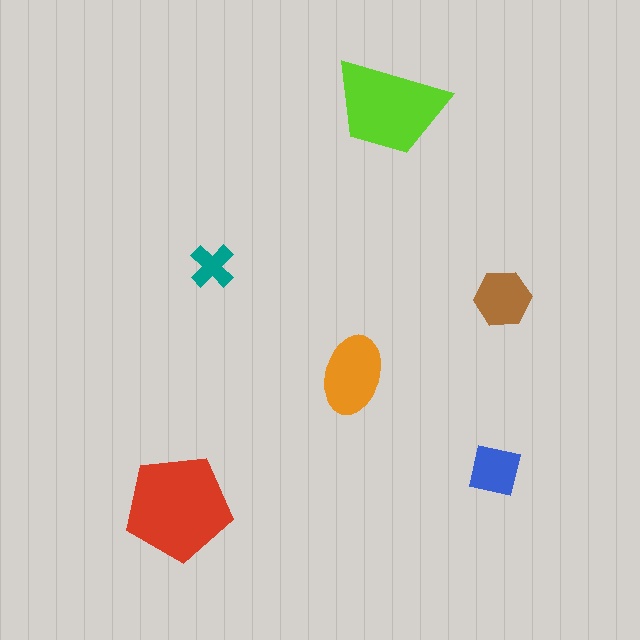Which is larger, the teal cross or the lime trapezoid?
The lime trapezoid.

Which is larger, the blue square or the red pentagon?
The red pentagon.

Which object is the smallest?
The teal cross.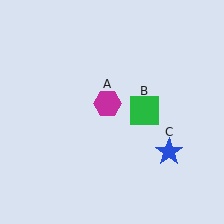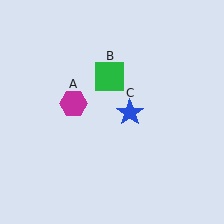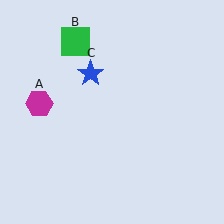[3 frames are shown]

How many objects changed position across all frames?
3 objects changed position: magenta hexagon (object A), green square (object B), blue star (object C).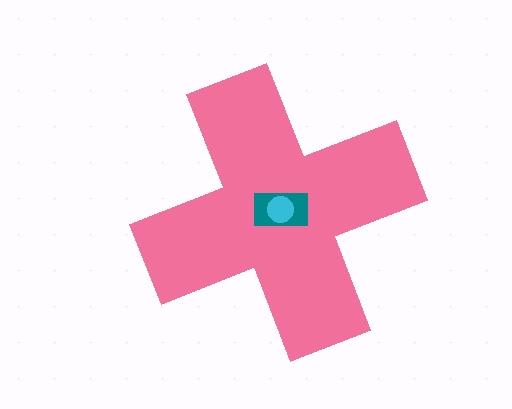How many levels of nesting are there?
3.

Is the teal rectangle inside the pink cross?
Yes.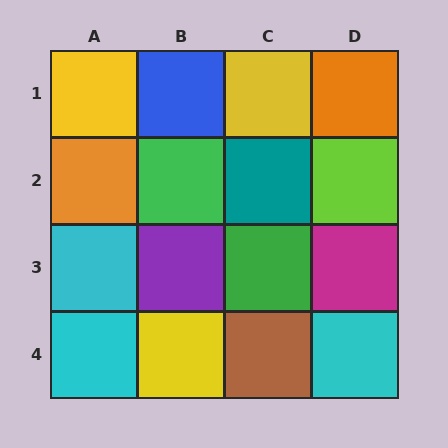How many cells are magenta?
1 cell is magenta.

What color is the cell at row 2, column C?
Teal.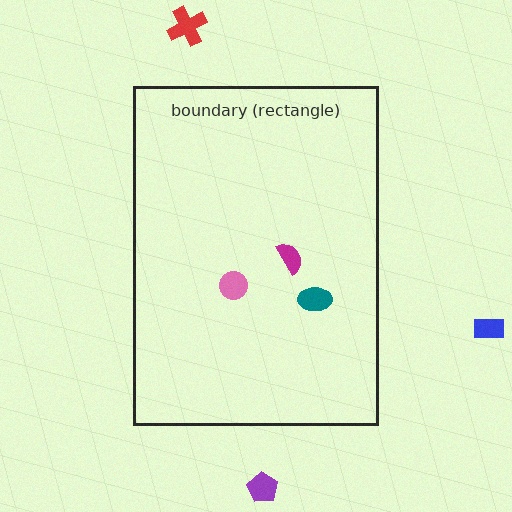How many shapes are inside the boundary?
3 inside, 3 outside.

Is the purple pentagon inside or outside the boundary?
Outside.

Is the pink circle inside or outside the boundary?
Inside.